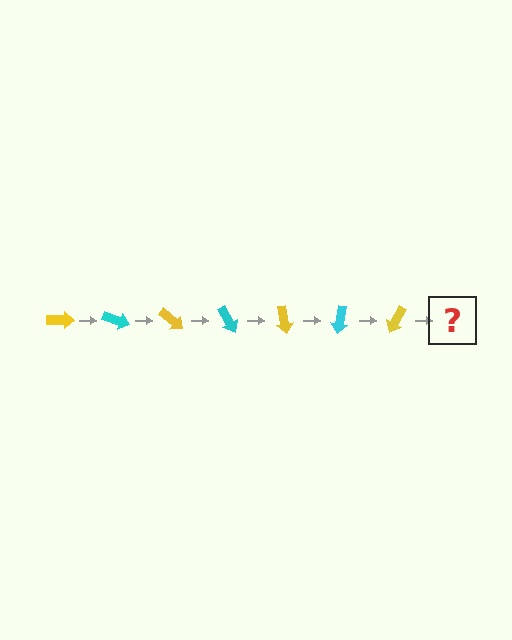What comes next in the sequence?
The next element should be a cyan arrow, rotated 140 degrees from the start.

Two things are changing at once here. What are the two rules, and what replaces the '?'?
The two rules are that it rotates 20 degrees each step and the color cycles through yellow and cyan. The '?' should be a cyan arrow, rotated 140 degrees from the start.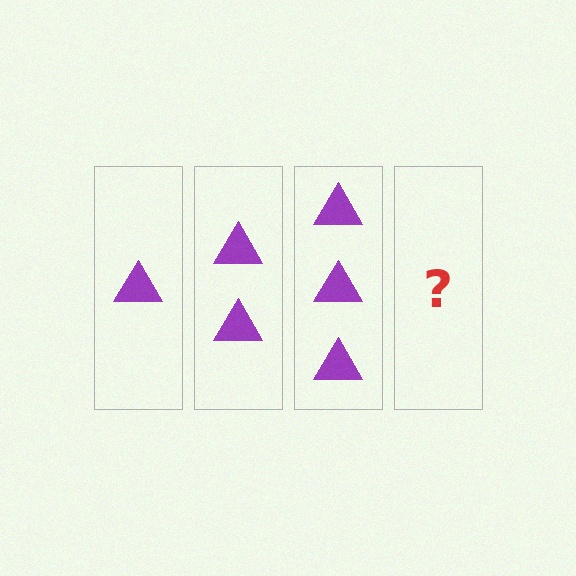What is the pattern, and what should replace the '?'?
The pattern is that each step adds one more triangle. The '?' should be 4 triangles.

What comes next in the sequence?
The next element should be 4 triangles.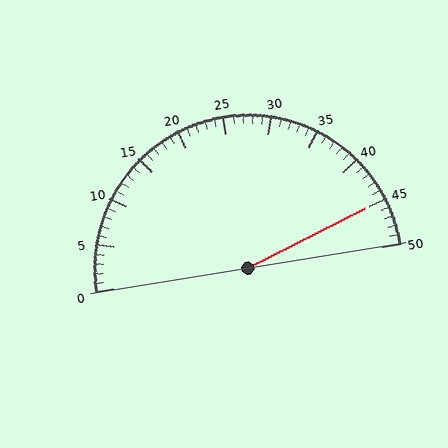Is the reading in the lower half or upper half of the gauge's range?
The reading is in the upper half of the range (0 to 50).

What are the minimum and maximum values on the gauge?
The gauge ranges from 0 to 50.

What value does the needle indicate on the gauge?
The needle indicates approximately 45.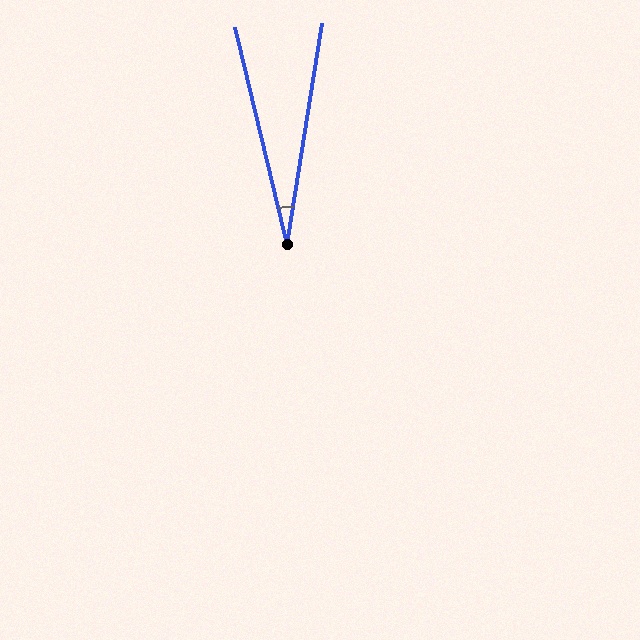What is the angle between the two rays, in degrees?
Approximately 22 degrees.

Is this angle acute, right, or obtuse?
It is acute.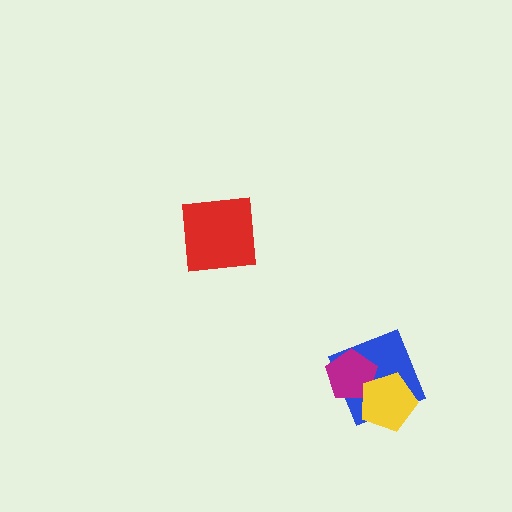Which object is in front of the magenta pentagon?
The yellow pentagon is in front of the magenta pentagon.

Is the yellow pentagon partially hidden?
No, no other shape covers it.